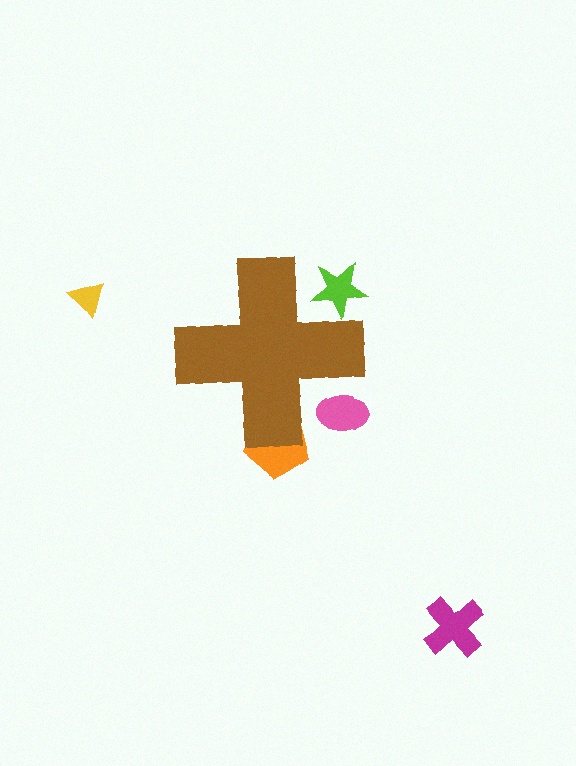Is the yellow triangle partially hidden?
No, the yellow triangle is fully visible.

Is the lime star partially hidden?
Yes, the lime star is partially hidden behind the brown cross.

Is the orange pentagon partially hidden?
Yes, the orange pentagon is partially hidden behind the brown cross.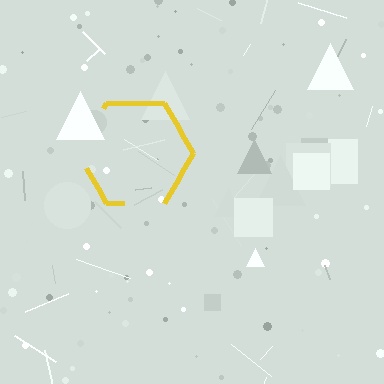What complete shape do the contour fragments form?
The contour fragments form a hexagon.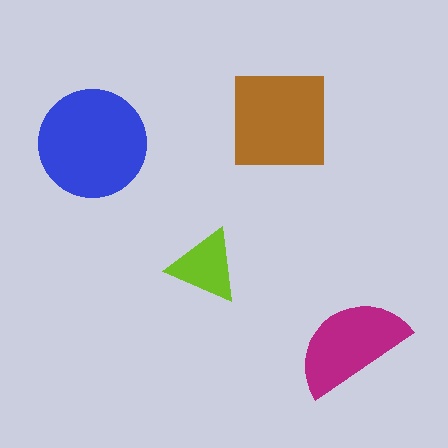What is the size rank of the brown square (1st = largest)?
2nd.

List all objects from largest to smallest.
The blue circle, the brown square, the magenta semicircle, the lime triangle.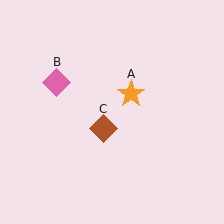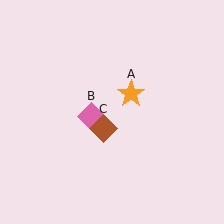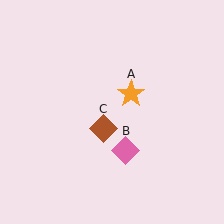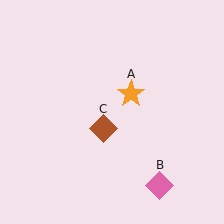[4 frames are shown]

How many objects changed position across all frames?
1 object changed position: pink diamond (object B).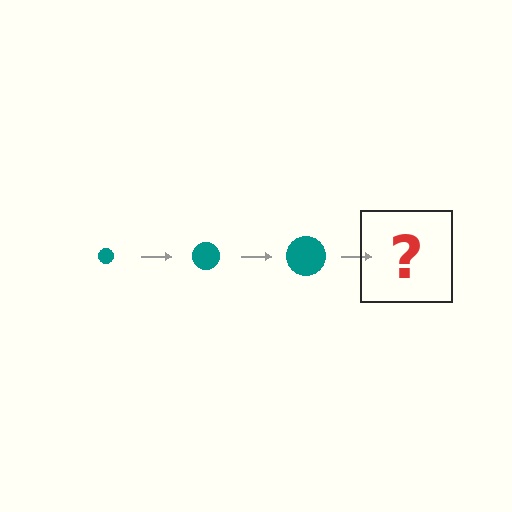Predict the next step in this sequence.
The next step is a teal circle, larger than the previous one.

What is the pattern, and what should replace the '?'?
The pattern is that the circle gets progressively larger each step. The '?' should be a teal circle, larger than the previous one.